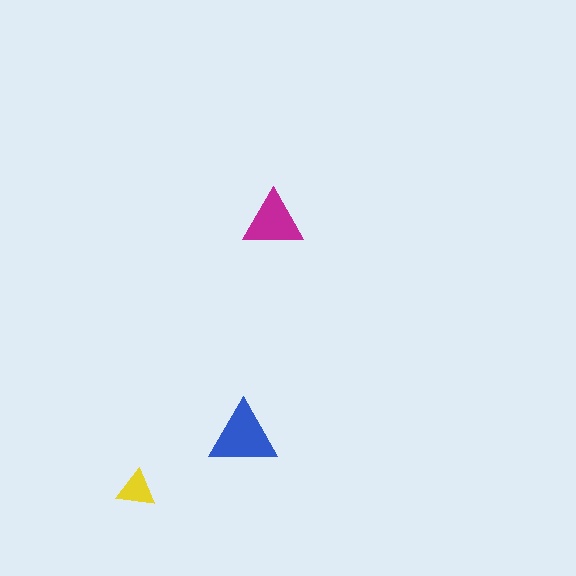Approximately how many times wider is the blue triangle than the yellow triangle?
About 2 times wider.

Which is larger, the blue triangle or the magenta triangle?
The blue one.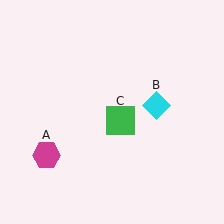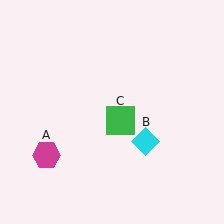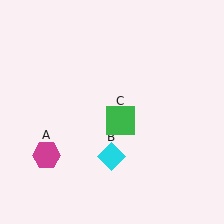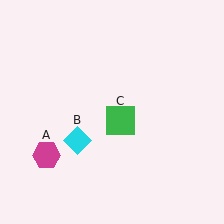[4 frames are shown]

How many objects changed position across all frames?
1 object changed position: cyan diamond (object B).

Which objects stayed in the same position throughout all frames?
Magenta hexagon (object A) and green square (object C) remained stationary.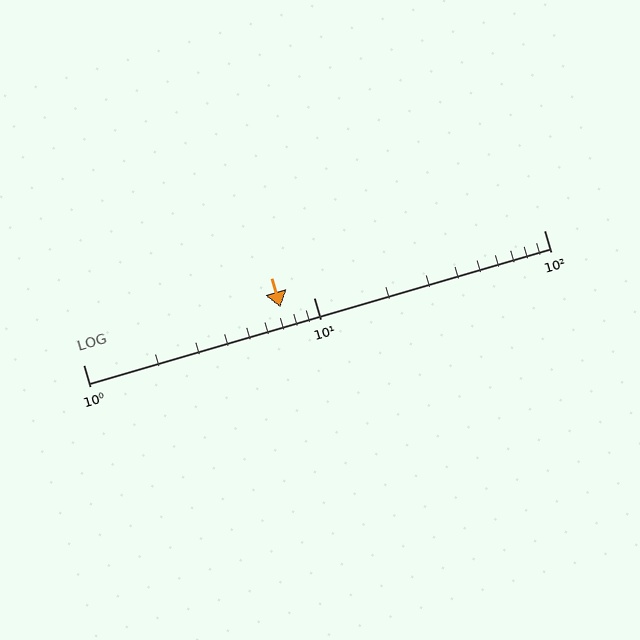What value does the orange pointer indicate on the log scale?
The pointer indicates approximately 7.2.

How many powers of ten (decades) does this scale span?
The scale spans 2 decades, from 1 to 100.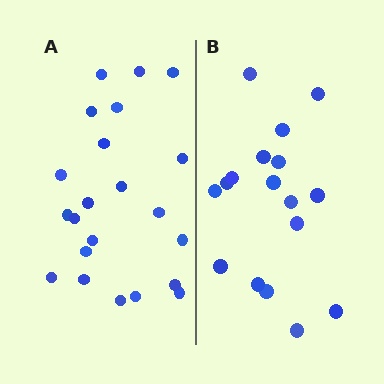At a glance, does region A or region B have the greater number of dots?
Region A (the left region) has more dots.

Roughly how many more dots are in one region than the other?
Region A has about 5 more dots than region B.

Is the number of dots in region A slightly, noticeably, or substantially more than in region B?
Region A has noticeably more, but not dramatically so. The ratio is roughly 1.3 to 1.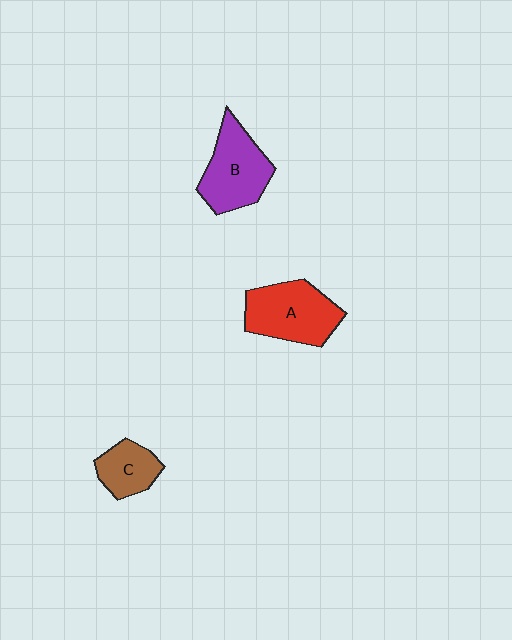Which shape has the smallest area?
Shape C (brown).